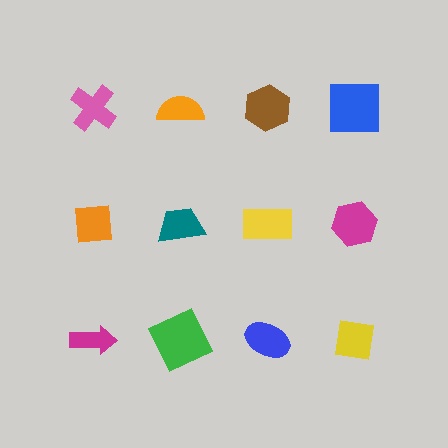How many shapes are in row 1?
4 shapes.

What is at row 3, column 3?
A blue ellipse.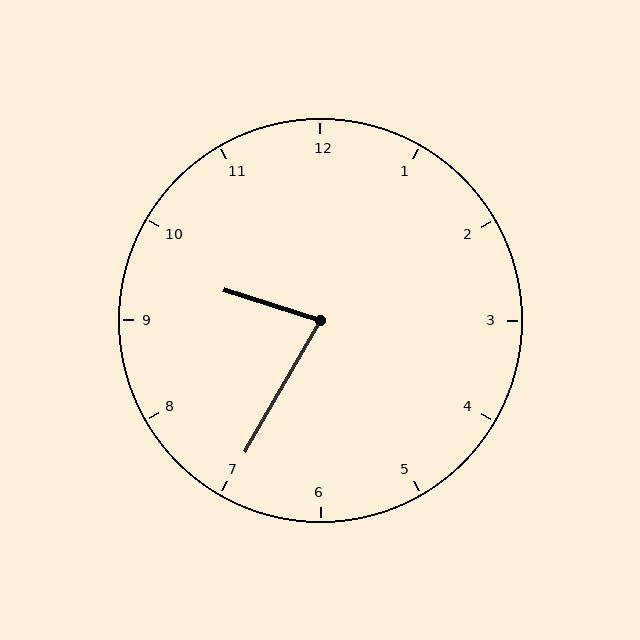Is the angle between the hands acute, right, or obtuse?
It is acute.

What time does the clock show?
9:35.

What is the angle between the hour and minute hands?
Approximately 78 degrees.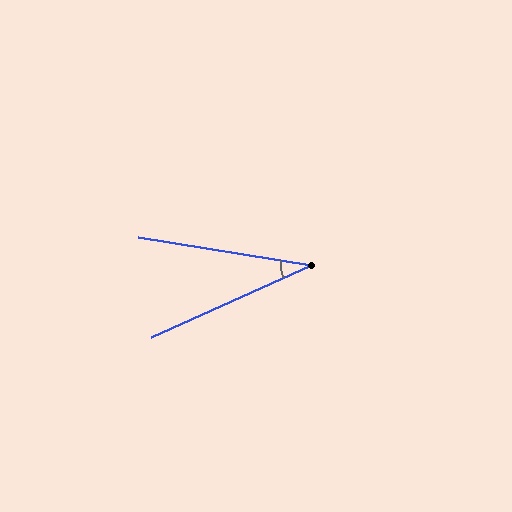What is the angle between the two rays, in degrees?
Approximately 33 degrees.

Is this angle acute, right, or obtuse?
It is acute.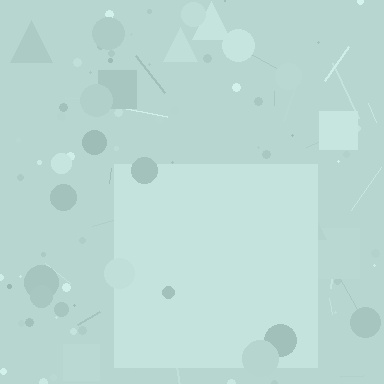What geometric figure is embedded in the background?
A square is embedded in the background.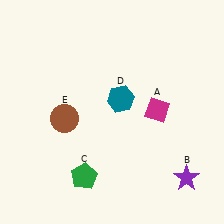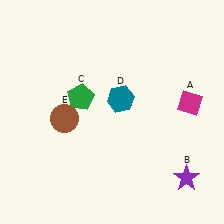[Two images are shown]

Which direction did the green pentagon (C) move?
The green pentagon (C) moved up.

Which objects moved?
The objects that moved are: the magenta diamond (A), the green pentagon (C).